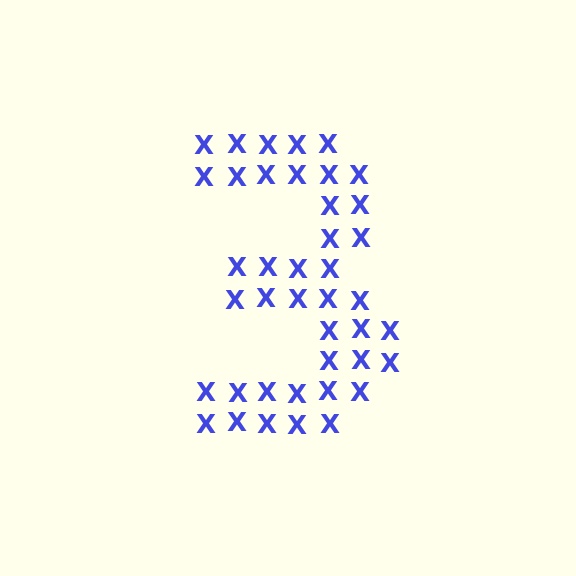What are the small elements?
The small elements are letter X's.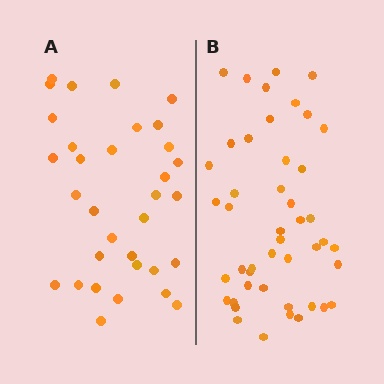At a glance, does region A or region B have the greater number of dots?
Region B (the right region) has more dots.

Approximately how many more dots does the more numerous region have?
Region B has approximately 15 more dots than region A.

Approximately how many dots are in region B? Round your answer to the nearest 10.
About 50 dots. (The exact count is 46, which rounds to 50.)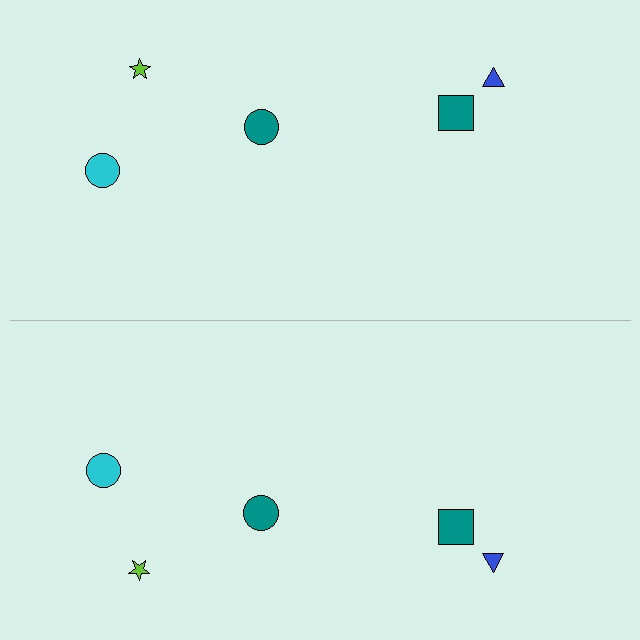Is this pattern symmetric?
Yes, this pattern has bilateral (reflection) symmetry.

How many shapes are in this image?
There are 10 shapes in this image.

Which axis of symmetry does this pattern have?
The pattern has a horizontal axis of symmetry running through the center of the image.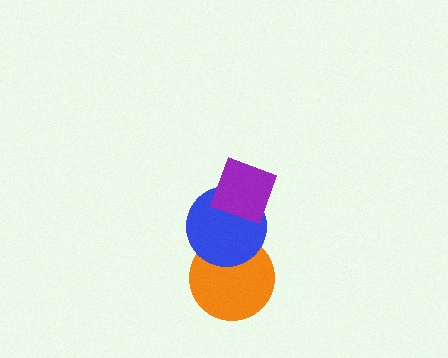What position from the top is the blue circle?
The blue circle is 2nd from the top.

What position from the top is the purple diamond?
The purple diamond is 1st from the top.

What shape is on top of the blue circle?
The purple diamond is on top of the blue circle.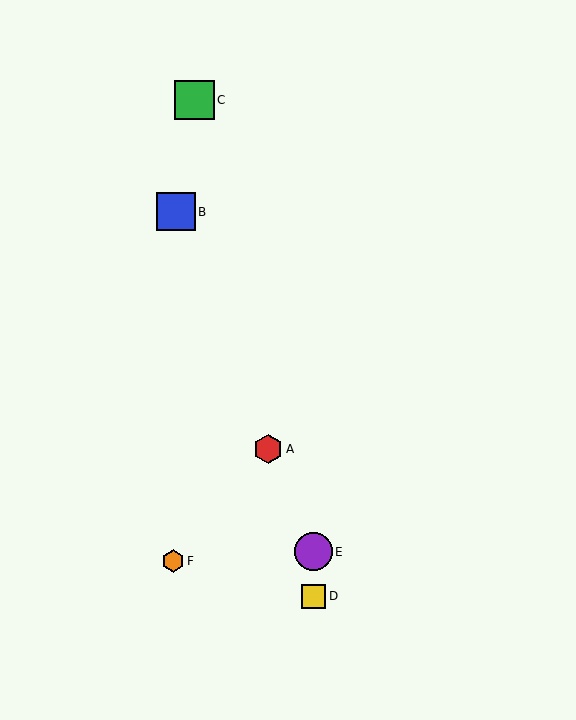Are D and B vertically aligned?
No, D is at x≈313 and B is at x≈176.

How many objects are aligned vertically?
2 objects (D, E) are aligned vertically.